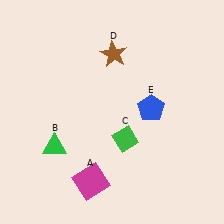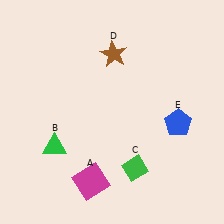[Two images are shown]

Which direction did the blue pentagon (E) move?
The blue pentagon (E) moved right.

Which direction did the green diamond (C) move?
The green diamond (C) moved down.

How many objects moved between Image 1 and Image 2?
2 objects moved between the two images.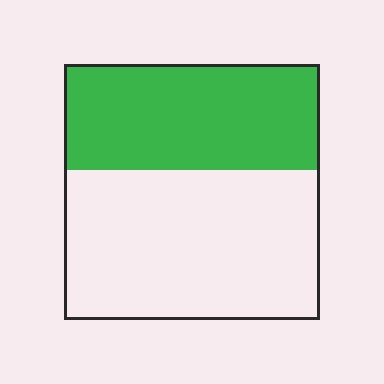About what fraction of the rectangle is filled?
About two fifths (2/5).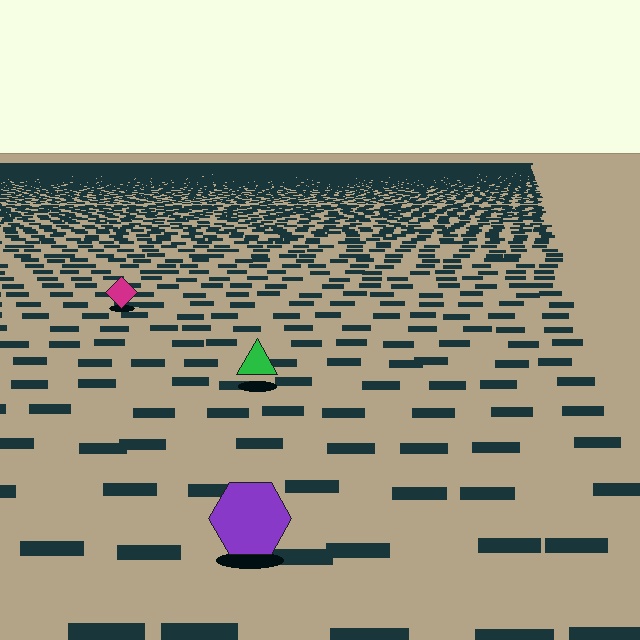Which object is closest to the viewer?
The purple hexagon is closest. The texture marks near it are larger and more spread out.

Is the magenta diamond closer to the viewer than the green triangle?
No. The green triangle is closer — you can tell from the texture gradient: the ground texture is coarser near it.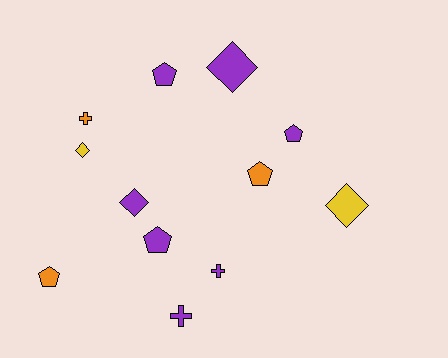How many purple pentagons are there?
There are 3 purple pentagons.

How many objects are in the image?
There are 12 objects.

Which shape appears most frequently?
Pentagon, with 5 objects.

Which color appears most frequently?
Purple, with 7 objects.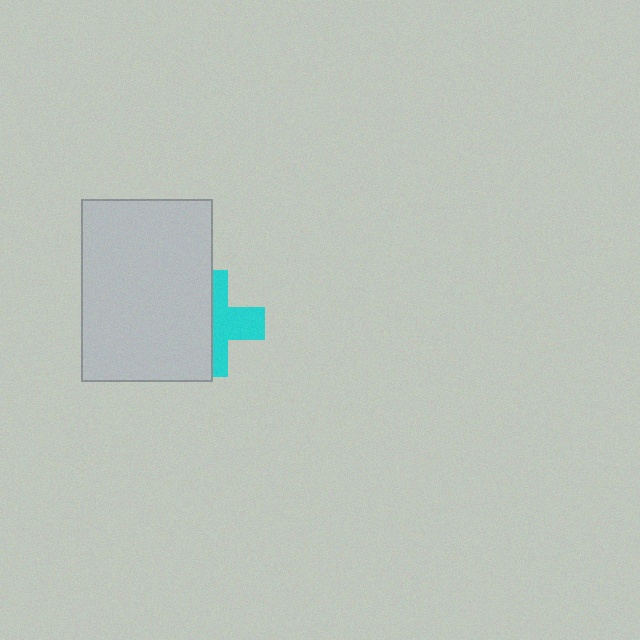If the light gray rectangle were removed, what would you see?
You would see the complete cyan cross.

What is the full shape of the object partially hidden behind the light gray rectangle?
The partially hidden object is a cyan cross.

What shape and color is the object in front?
The object in front is a light gray rectangle.